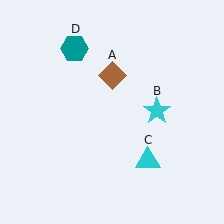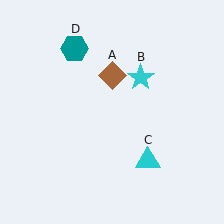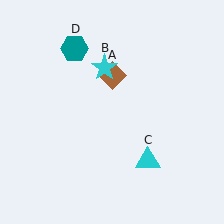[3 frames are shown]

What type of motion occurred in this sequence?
The cyan star (object B) rotated counterclockwise around the center of the scene.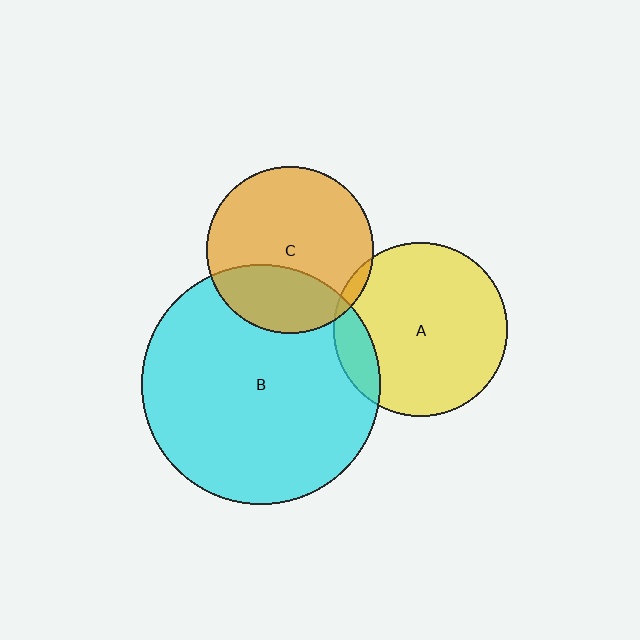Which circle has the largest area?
Circle B (cyan).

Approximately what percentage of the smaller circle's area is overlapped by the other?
Approximately 15%.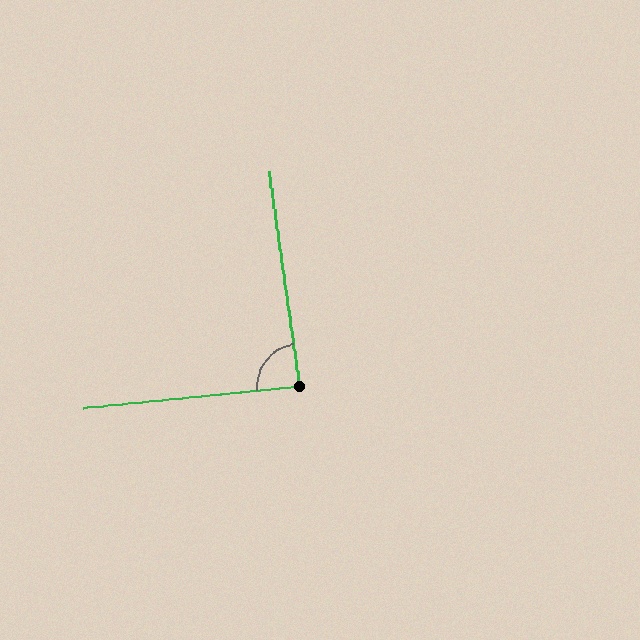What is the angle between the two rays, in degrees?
Approximately 87 degrees.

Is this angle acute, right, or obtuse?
It is approximately a right angle.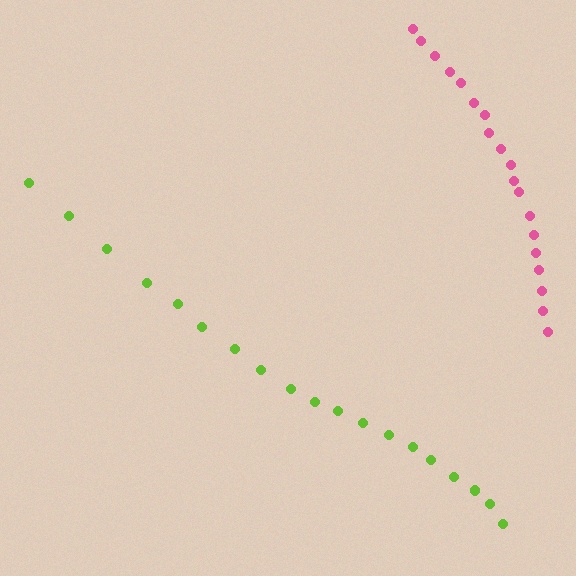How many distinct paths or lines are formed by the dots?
There are 2 distinct paths.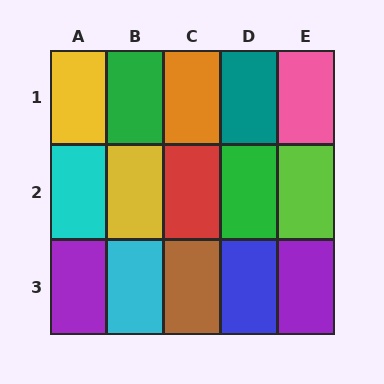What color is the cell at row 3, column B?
Cyan.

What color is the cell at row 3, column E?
Purple.